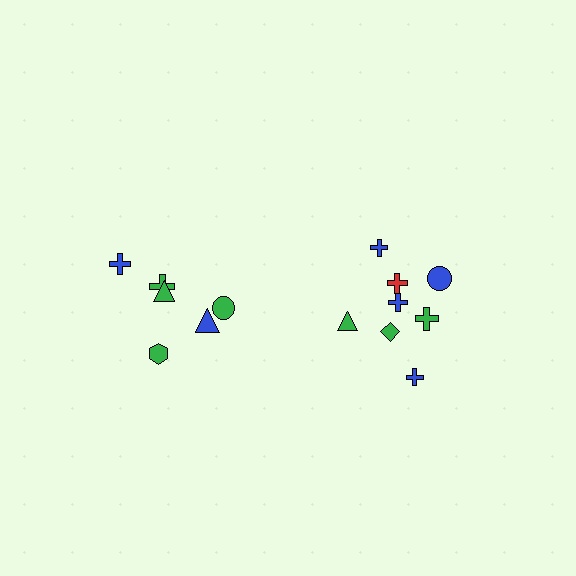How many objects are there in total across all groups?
There are 14 objects.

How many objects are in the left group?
There are 6 objects.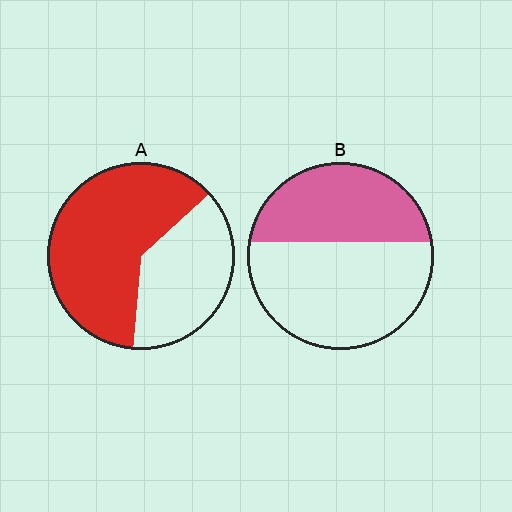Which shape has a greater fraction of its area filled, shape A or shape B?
Shape A.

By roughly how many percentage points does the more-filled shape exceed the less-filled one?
By roughly 20 percentage points (A over B).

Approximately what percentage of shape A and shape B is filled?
A is approximately 60% and B is approximately 40%.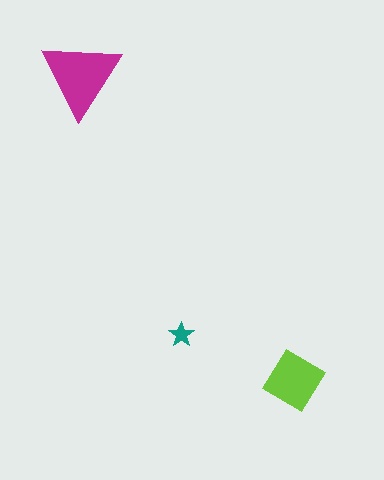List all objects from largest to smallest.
The magenta triangle, the lime diamond, the teal star.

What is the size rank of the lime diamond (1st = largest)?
2nd.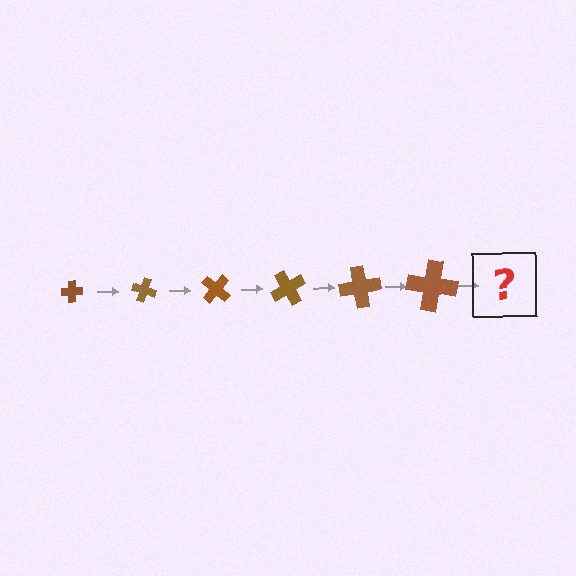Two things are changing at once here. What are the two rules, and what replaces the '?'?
The two rules are that the cross grows larger each step and it rotates 20 degrees each step. The '?' should be a cross, larger than the previous one and rotated 120 degrees from the start.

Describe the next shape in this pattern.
It should be a cross, larger than the previous one and rotated 120 degrees from the start.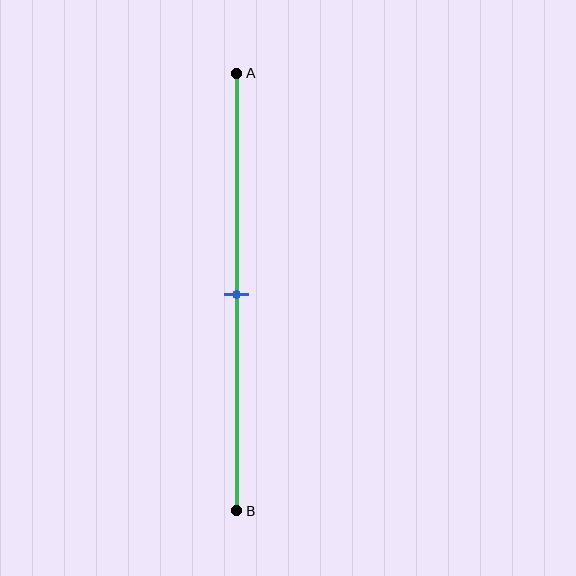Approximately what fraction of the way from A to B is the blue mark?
The blue mark is approximately 50% of the way from A to B.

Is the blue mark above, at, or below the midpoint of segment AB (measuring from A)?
The blue mark is approximately at the midpoint of segment AB.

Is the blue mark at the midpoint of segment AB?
Yes, the mark is approximately at the midpoint.